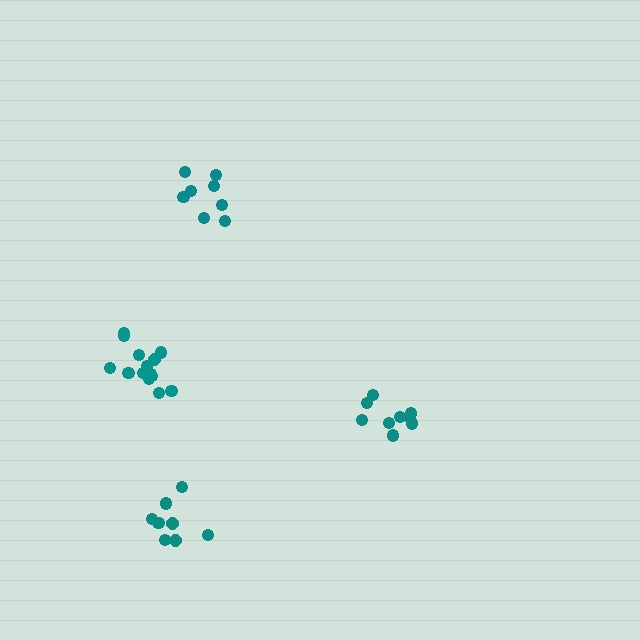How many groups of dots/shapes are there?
There are 4 groups.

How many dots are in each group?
Group 1: 8 dots, Group 2: 8 dots, Group 3: 14 dots, Group 4: 9 dots (39 total).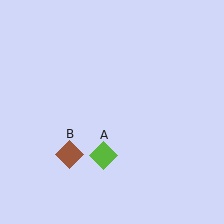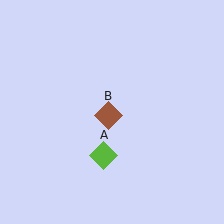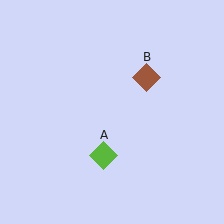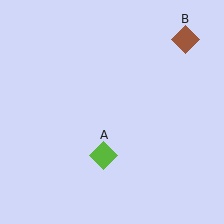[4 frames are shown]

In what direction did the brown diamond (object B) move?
The brown diamond (object B) moved up and to the right.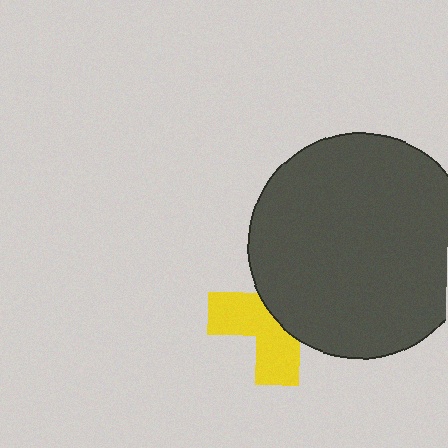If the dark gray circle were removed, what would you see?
You would see the complete yellow cross.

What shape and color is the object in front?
The object in front is a dark gray circle.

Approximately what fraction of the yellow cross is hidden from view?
Roughly 53% of the yellow cross is hidden behind the dark gray circle.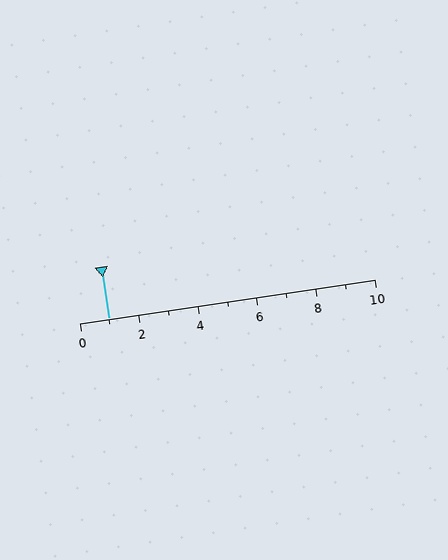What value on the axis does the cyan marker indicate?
The marker indicates approximately 1.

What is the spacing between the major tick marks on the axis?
The major ticks are spaced 2 apart.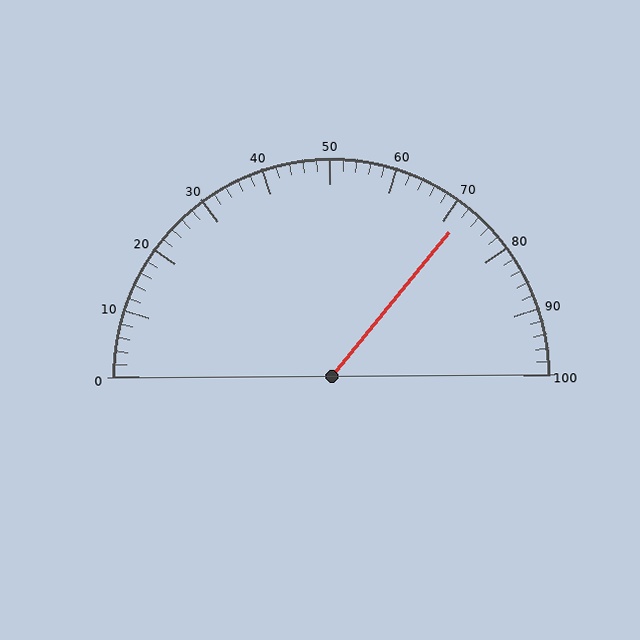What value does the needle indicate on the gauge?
The needle indicates approximately 72.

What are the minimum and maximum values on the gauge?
The gauge ranges from 0 to 100.